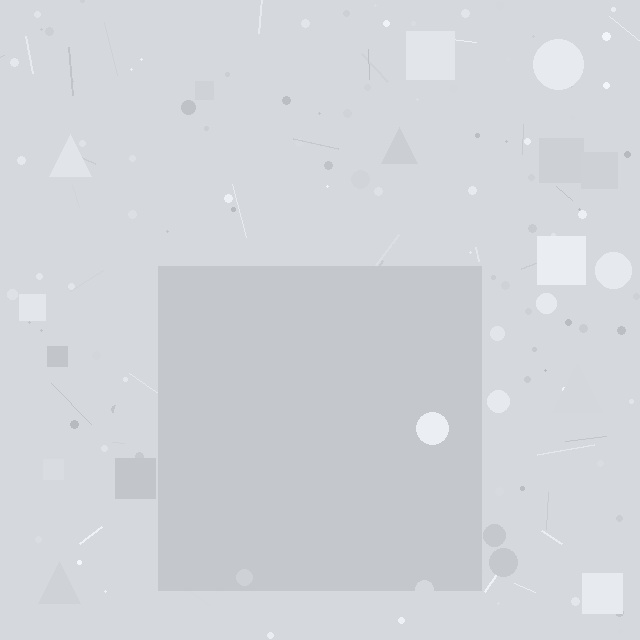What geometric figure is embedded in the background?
A square is embedded in the background.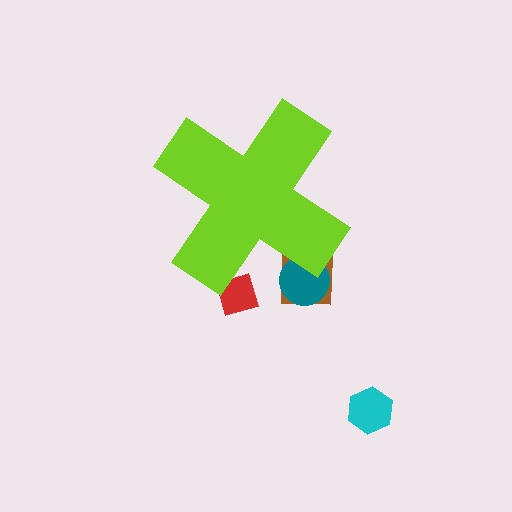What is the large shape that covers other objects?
A lime cross.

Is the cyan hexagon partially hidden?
No, the cyan hexagon is fully visible.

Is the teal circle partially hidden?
Yes, the teal circle is partially hidden behind the lime cross.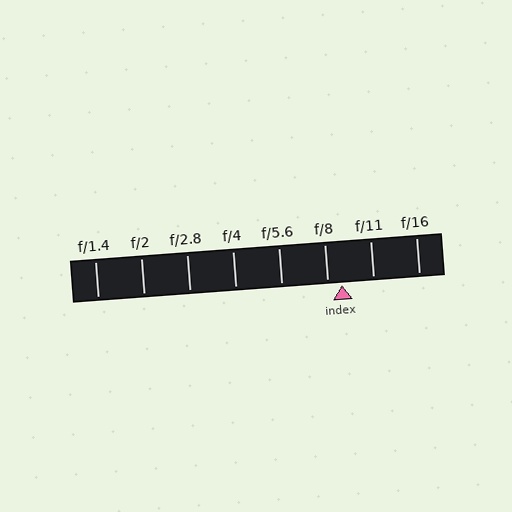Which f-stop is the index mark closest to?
The index mark is closest to f/8.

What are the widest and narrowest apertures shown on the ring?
The widest aperture shown is f/1.4 and the narrowest is f/16.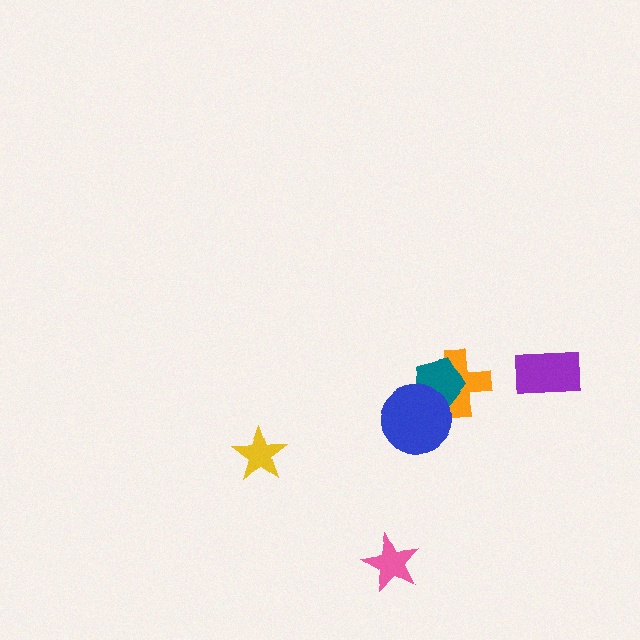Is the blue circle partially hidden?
No, no other shape covers it.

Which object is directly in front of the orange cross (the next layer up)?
The teal pentagon is directly in front of the orange cross.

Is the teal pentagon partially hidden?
Yes, it is partially covered by another shape.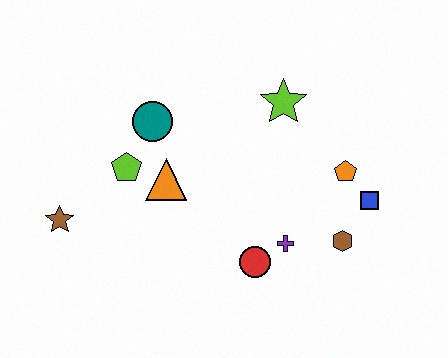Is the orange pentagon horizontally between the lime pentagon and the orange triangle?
No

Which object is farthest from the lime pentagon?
The blue square is farthest from the lime pentagon.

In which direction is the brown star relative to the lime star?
The brown star is to the left of the lime star.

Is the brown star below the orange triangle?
Yes